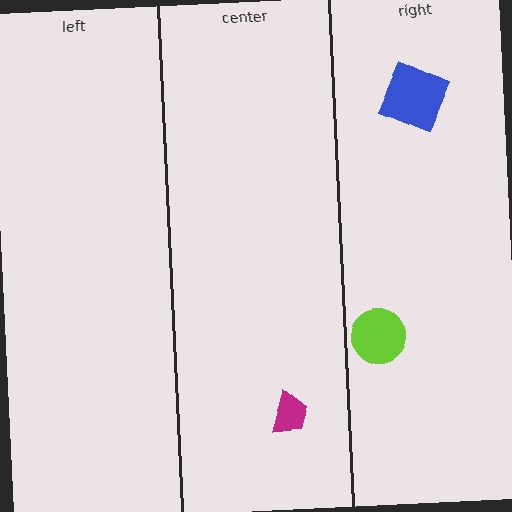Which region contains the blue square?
The right region.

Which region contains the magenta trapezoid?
The center region.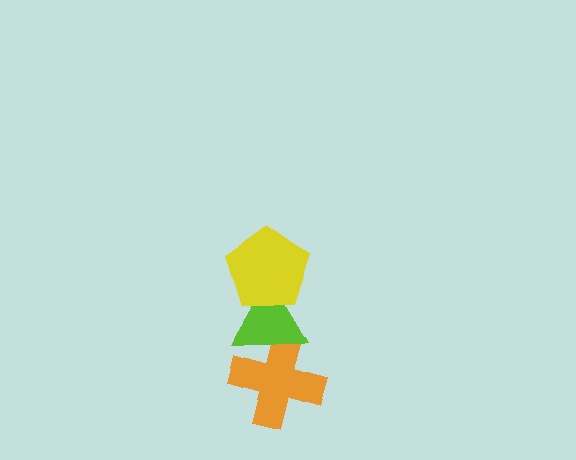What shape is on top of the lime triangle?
The yellow pentagon is on top of the lime triangle.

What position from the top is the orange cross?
The orange cross is 3rd from the top.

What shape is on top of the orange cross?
The lime triangle is on top of the orange cross.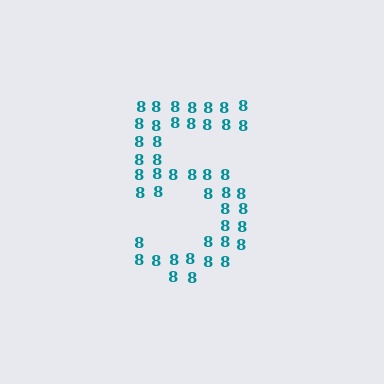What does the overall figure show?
The overall figure shows the digit 5.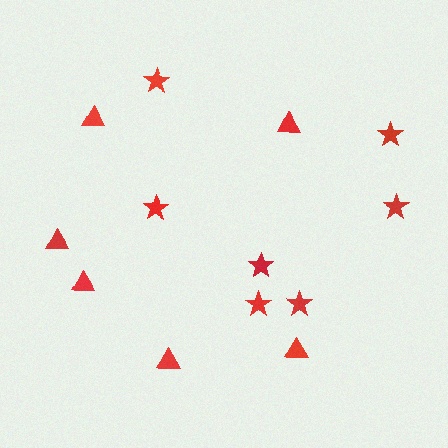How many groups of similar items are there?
There are 2 groups: one group of triangles (6) and one group of stars (7).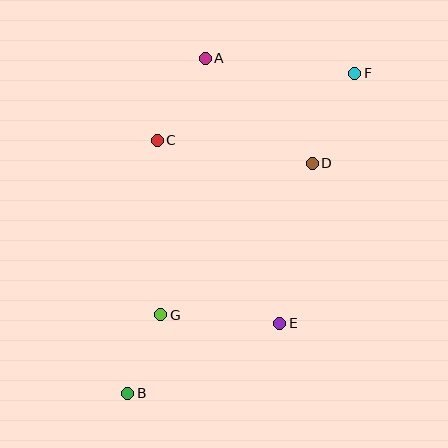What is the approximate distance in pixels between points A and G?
The distance between A and G is approximately 260 pixels.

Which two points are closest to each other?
Points B and G are closest to each other.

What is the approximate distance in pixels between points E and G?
The distance between E and G is approximately 119 pixels.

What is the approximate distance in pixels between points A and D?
The distance between A and D is approximately 150 pixels.